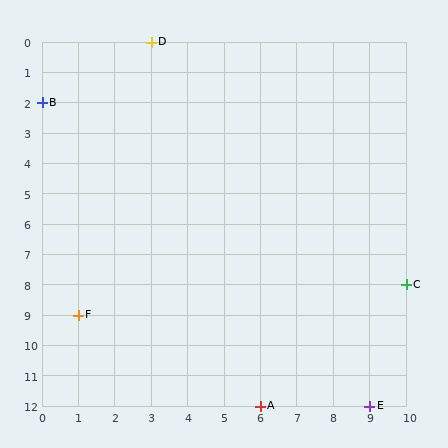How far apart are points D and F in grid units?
Points D and F are 2 columns and 9 rows apart (about 9.2 grid units diagonally).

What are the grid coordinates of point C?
Point C is at grid coordinates (10, 8).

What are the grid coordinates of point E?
Point E is at grid coordinates (9, 12).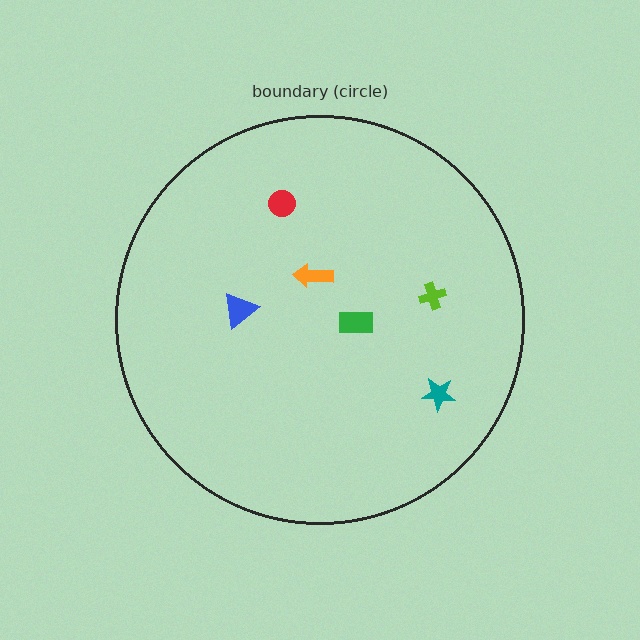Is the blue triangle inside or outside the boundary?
Inside.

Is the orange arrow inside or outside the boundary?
Inside.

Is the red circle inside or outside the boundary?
Inside.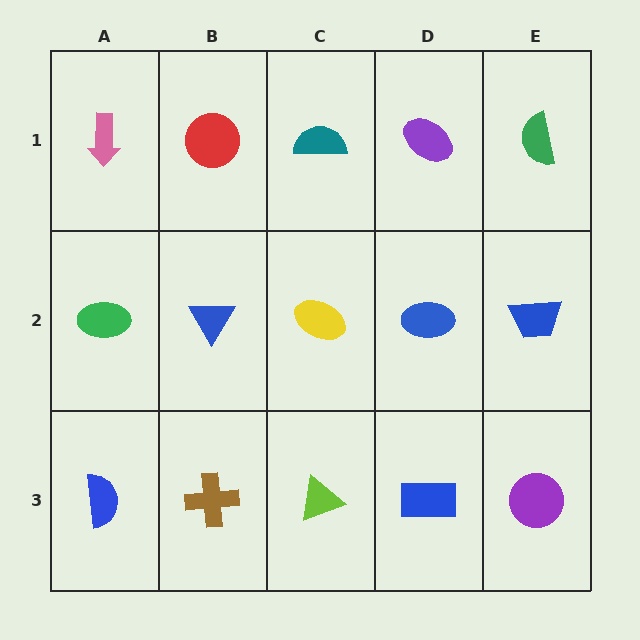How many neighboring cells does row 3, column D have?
3.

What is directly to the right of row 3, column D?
A purple circle.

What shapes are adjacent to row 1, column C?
A yellow ellipse (row 2, column C), a red circle (row 1, column B), a purple ellipse (row 1, column D).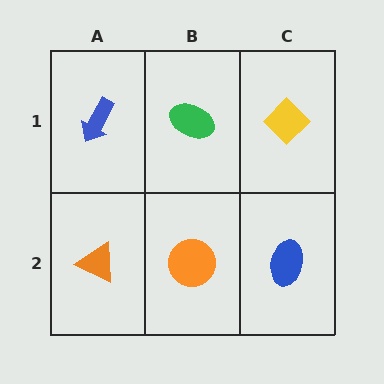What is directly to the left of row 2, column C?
An orange circle.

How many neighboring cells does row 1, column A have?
2.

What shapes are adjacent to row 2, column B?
A green ellipse (row 1, column B), an orange triangle (row 2, column A), a blue ellipse (row 2, column C).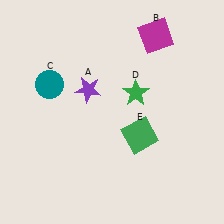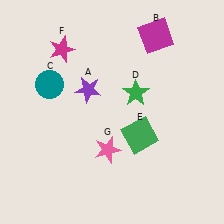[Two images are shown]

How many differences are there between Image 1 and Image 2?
There are 2 differences between the two images.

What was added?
A magenta star (F), a pink star (G) were added in Image 2.